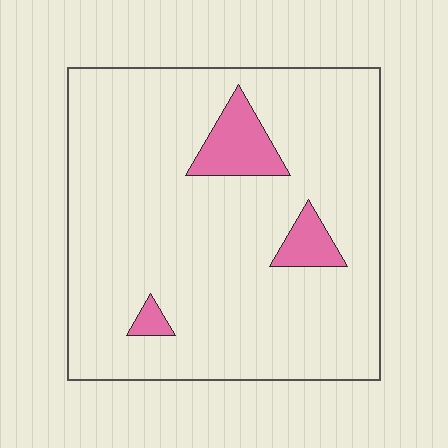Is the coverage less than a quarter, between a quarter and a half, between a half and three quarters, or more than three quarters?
Less than a quarter.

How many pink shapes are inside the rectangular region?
3.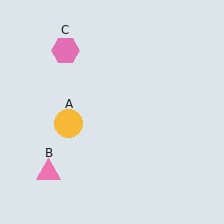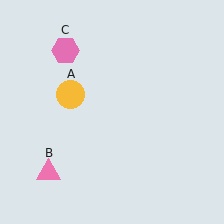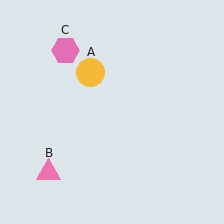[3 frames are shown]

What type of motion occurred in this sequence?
The yellow circle (object A) rotated clockwise around the center of the scene.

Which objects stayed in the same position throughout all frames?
Pink triangle (object B) and pink hexagon (object C) remained stationary.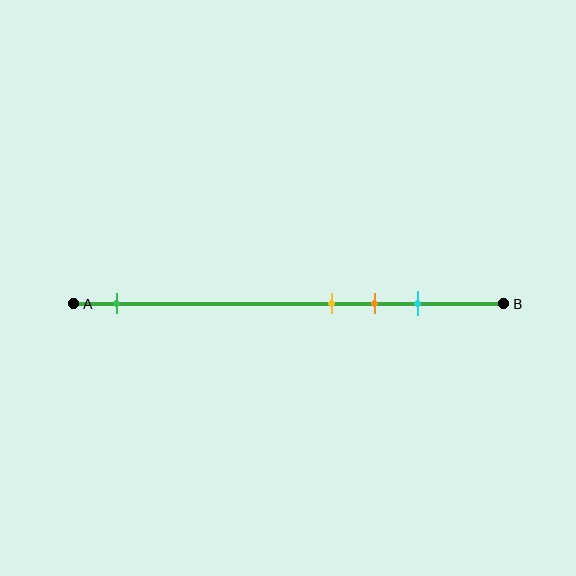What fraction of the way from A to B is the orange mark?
The orange mark is approximately 70% (0.7) of the way from A to B.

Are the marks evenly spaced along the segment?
No, the marks are not evenly spaced.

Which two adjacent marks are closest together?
The yellow and orange marks are the closest adjacent pair.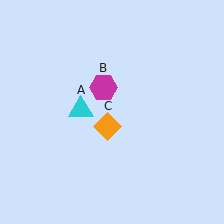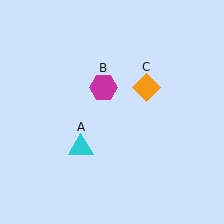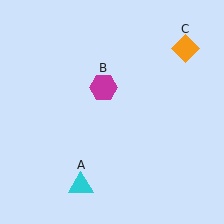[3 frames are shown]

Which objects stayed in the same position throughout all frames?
Magenta hexagon (object B) remained stationary.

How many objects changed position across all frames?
2 objects changed position: cyan triangle (object A), orange diamond (object C).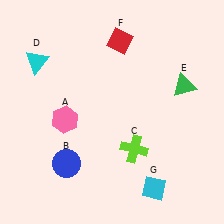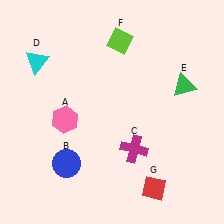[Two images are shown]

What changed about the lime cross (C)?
In Image 1, C is lime. In Image 2, it changed to magenta.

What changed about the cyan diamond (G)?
In Image 1, G is cyan. In Image 2, it changed to red.